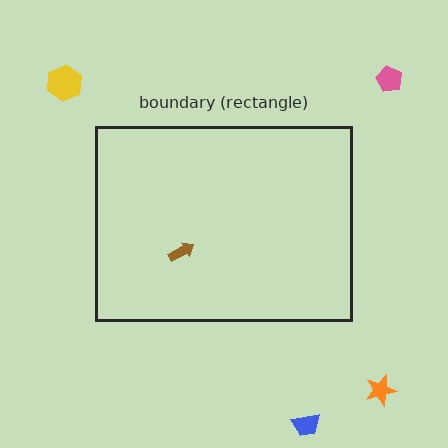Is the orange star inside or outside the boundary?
Outside.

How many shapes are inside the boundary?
1 inside, 4 outside.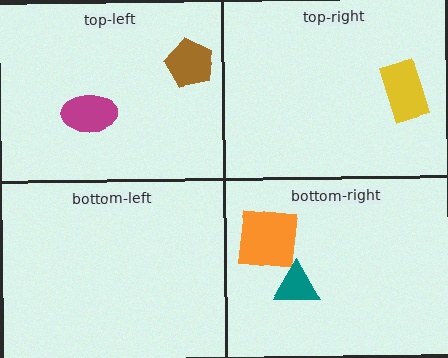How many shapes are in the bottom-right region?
2.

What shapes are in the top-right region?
The yellow rectangle.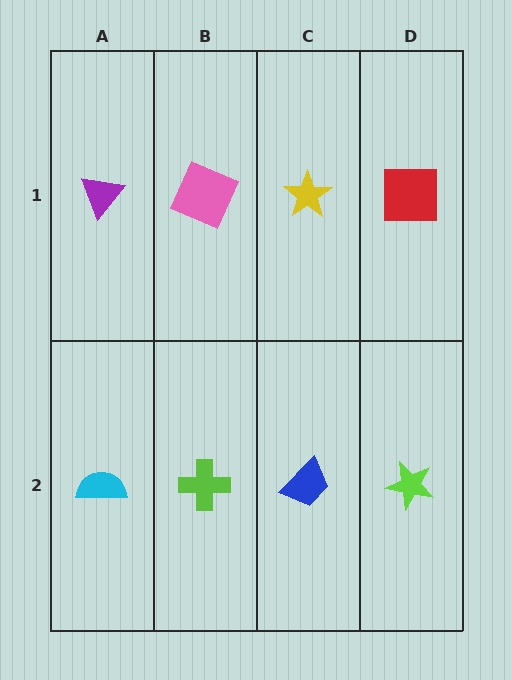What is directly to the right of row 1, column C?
A red square.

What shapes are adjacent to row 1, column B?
A lime cross (row 2, column B), a purple triangle (row 1, column A), a yellow star (row 1, column C).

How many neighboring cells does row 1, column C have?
3.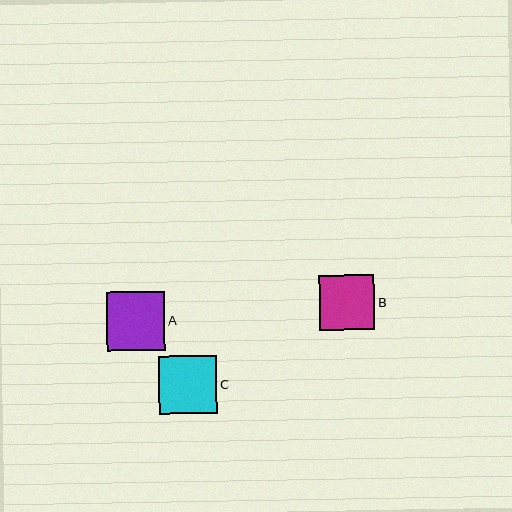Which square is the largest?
Square A is the largest with a size of approximately 59 pixels.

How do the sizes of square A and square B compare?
Square A and square B are approximately the same size.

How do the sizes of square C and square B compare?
Square C and square B are approximately the same size.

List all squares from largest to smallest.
From largest to smallest: A, C, B.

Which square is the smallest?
Square B is the smallest with a size of approximately 55 pixels.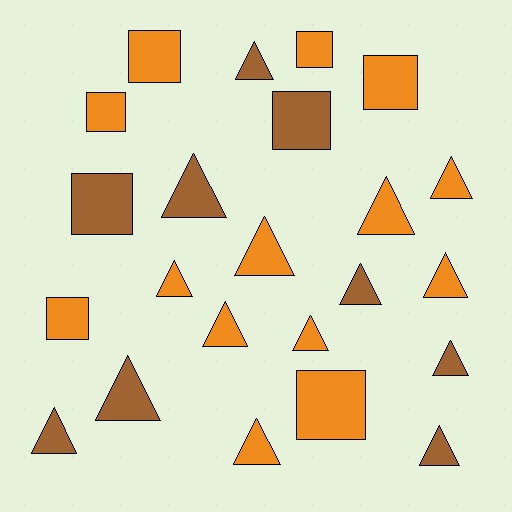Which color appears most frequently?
Orange, with 14 objects.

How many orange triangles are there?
There are 8 orange triangles.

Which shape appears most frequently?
Triangle, with 15 objects.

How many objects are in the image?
There are 23 objects.